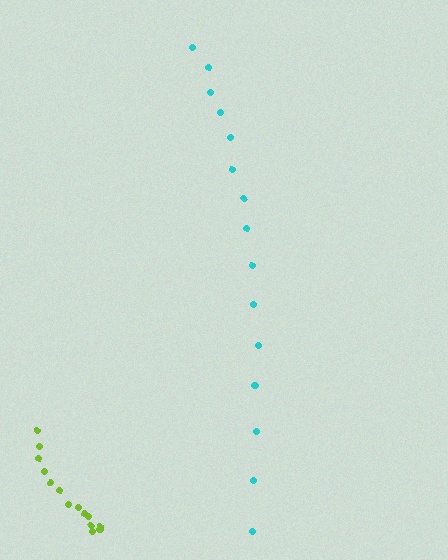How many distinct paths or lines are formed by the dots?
There are 2 distinct paths.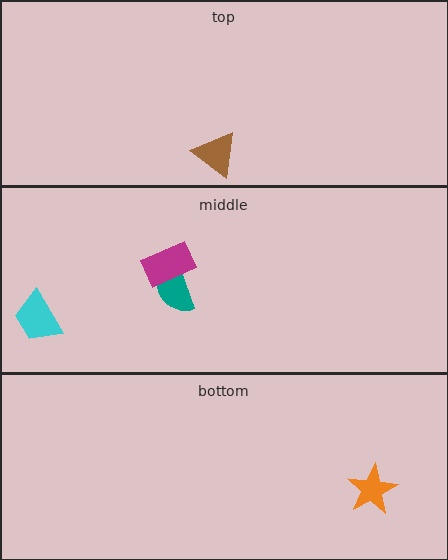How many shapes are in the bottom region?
1.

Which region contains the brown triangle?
The top region.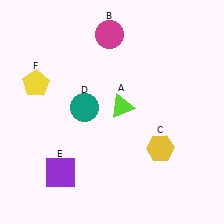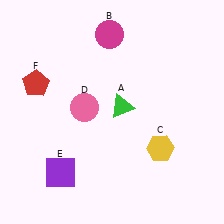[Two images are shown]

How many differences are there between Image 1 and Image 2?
There are 3 differences between the two images.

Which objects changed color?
A changed from lime to green. D changed from teal to pink. F changed from yellow to red.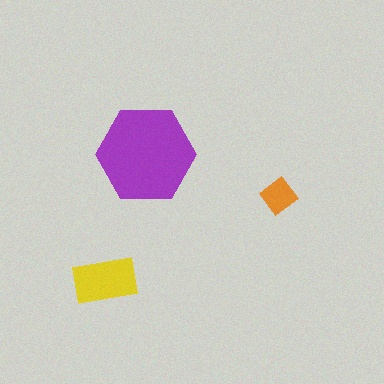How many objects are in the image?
There are 3 objects in the image.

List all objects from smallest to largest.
The orange diamond, the yellow rectangle, the purple hexagon.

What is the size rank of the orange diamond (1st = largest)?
3rd.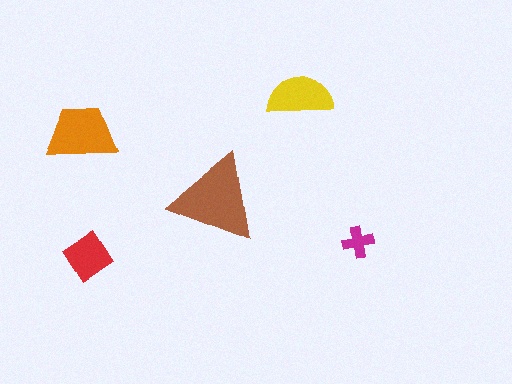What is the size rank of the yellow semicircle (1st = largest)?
3rd.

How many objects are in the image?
There are 5 objects in the image.